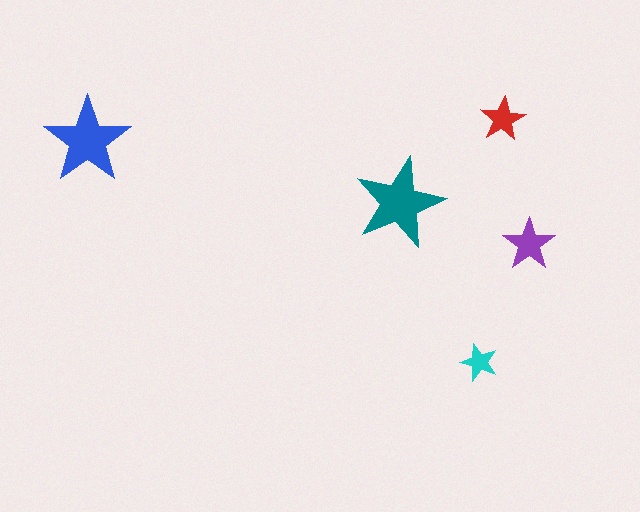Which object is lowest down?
The cyan star is bottommost.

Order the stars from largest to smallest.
the teal one, the blue one, the purple one, the red one, the cyan one.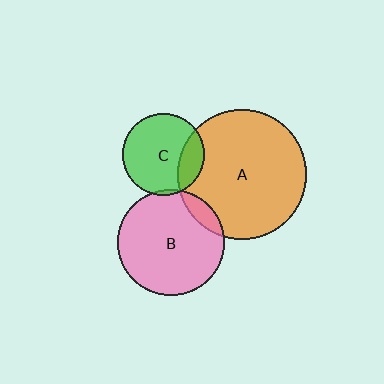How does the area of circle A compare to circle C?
Approximately 2.5 times.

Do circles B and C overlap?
Yes.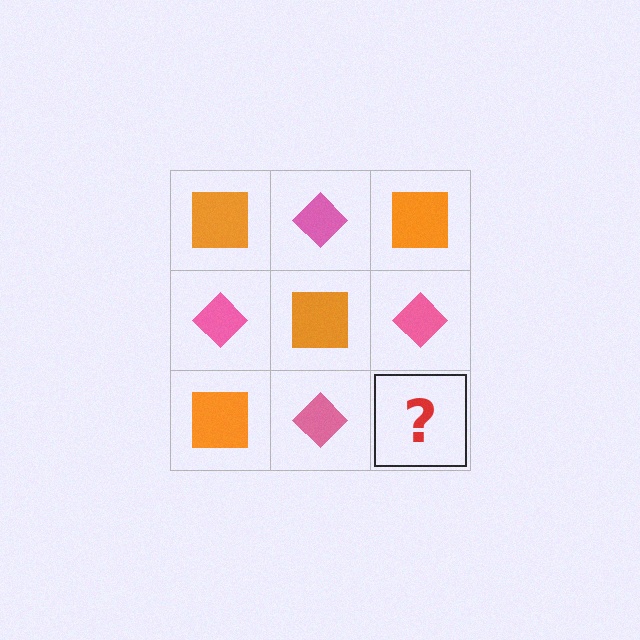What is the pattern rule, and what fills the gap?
The rule is that it alternates orange square and pink diamond in a checkerboard pattern. The gap should be filled with an orange square.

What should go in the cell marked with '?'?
The missing cell should contain an orange square.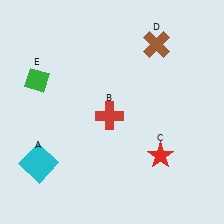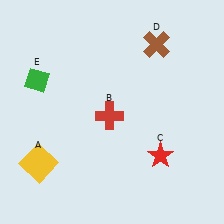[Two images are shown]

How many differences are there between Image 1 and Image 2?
There is 1 difference between the two images.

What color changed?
The square (A) changed from cyan in Image 1 to yellow in Image 2.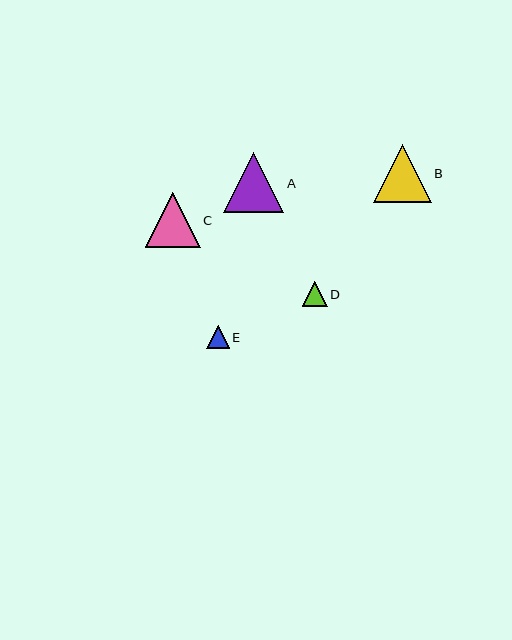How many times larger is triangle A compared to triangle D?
Triangle A is approximately 2.4 times the size of triangle D.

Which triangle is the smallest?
Triangle E is the smallest with a size of approximately 23 pixels.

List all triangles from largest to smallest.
From largest to smallest: A, B, C, D, E.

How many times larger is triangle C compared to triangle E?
Triangle C is approximately 2.4 times the size of triangle E.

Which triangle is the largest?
Triangle A is the largest with a size of approximately 60 pixels.